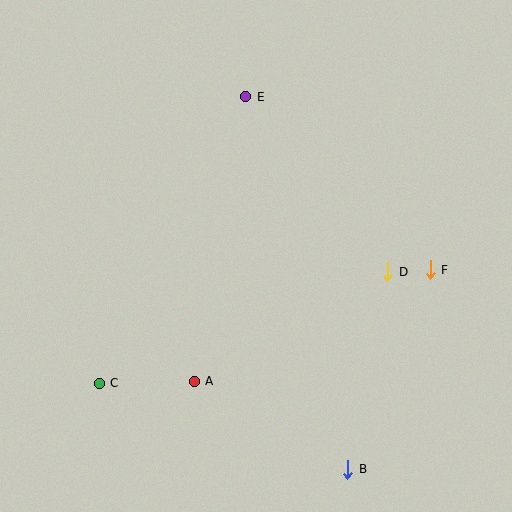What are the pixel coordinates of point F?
Point F is at (430, 270).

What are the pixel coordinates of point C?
Point C is at (99, 383).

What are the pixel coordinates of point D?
Point D is at (388, 272).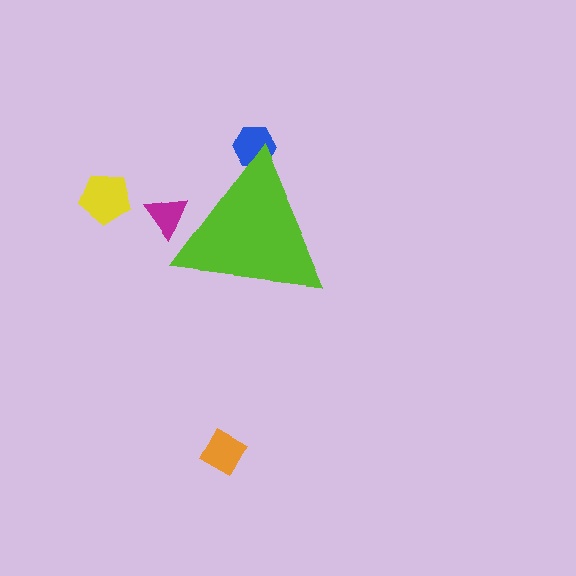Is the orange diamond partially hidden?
No, the orange diamond is fully visible.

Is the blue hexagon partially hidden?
Yes, the blue hexagon is partially hidden behind the lime triangle.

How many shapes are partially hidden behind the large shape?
2 shapes are partially hidden.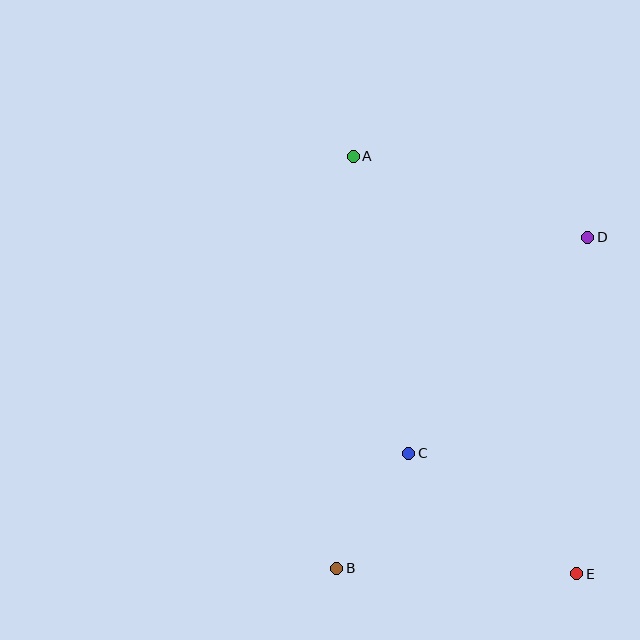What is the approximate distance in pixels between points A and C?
The distance between A and C is approximately 302 pixels.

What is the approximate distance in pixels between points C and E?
The distance between C and E is approximately 207 pixels.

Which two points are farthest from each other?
Points A and E are farthest from each other.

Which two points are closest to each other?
Points B and C are closest to each other.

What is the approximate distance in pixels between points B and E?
The distance between B and E is approximately 240 pixels.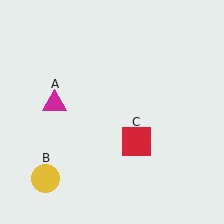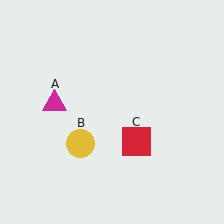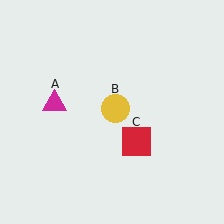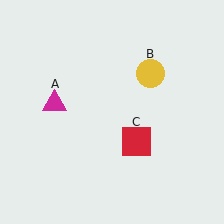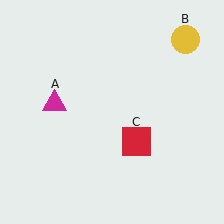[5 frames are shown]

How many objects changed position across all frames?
1 object changed position: yellow circle (object B).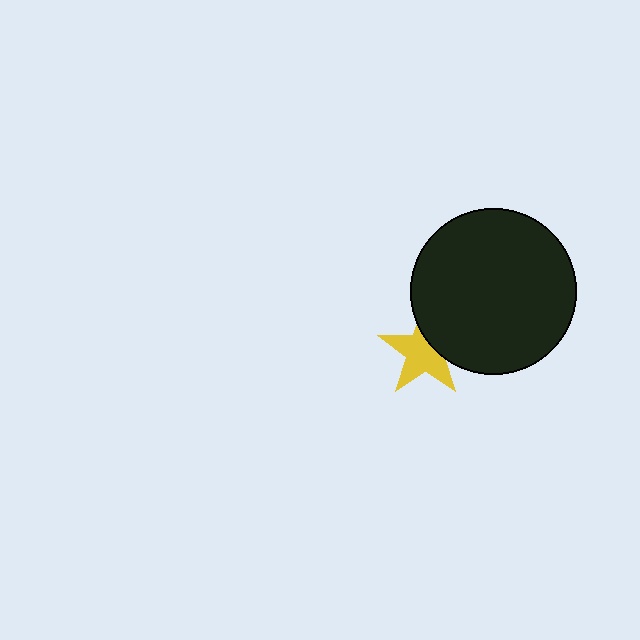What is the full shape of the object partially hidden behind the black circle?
The partially hidden object is a yellow star.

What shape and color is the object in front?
The object in front is a black circle.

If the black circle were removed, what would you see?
You would see the complete yellow star.